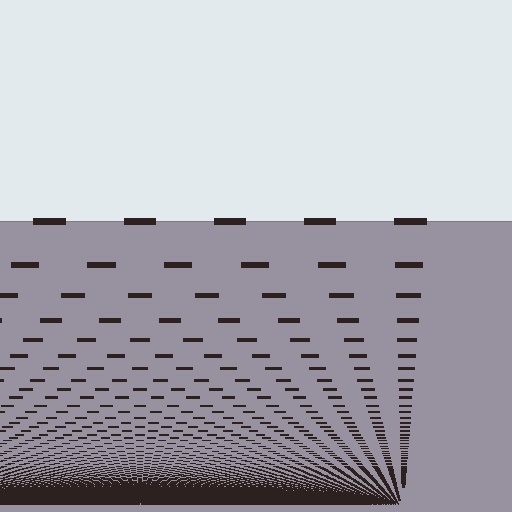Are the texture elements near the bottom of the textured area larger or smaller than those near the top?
Smaller. The gradient is inverted — elements near the bottom are smaller and denser.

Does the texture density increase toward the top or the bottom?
Density increases toward the bottom.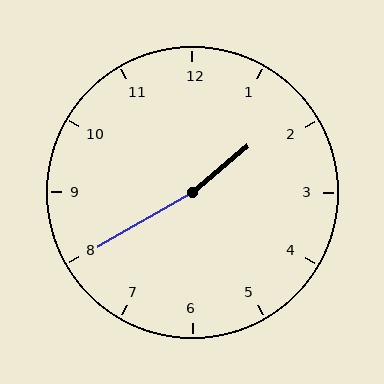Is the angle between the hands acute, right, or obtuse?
It is obtuse.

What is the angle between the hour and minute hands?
Approximately 170 degrees.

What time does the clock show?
1:40.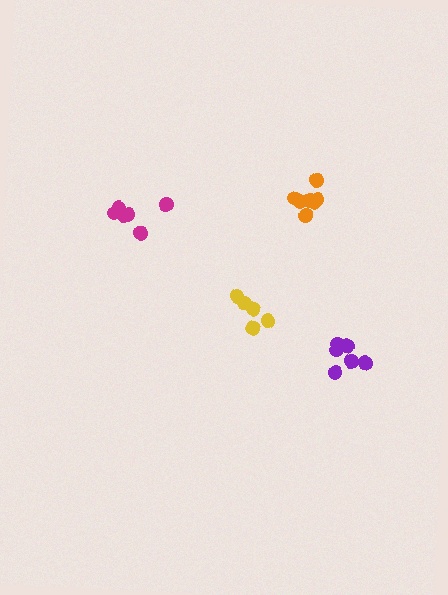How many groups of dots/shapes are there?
There are 4 groups.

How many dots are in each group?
Group 1: 6 dots, Group 2: 6 dots, Group 3: 7 dots, Group 4: 5 dots (24 total).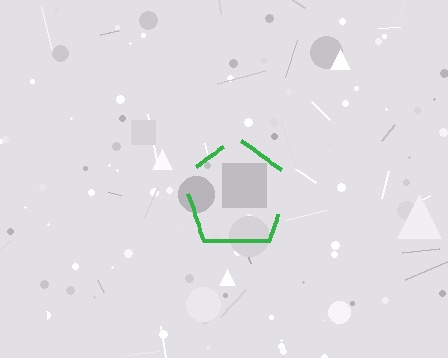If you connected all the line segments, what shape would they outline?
They would outline a pentagon.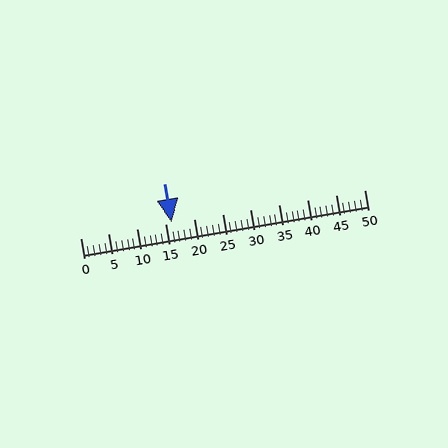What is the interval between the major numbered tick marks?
The major tick marks are spaced 5 units apart.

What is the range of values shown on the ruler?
The ruler shows values from 0 to 50.